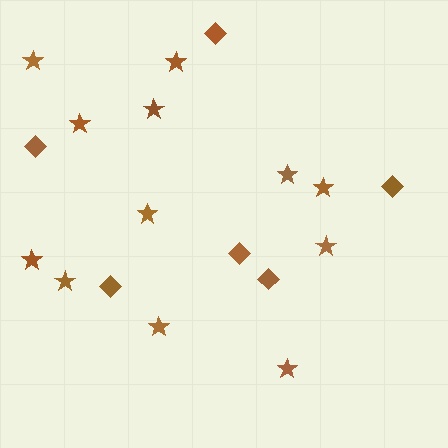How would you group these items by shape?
There are 2 groups: one group of diamonds (6) and one group of stars (12).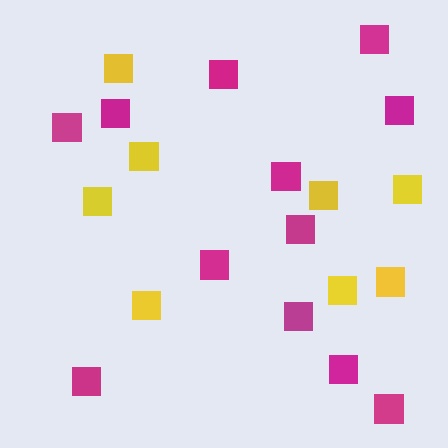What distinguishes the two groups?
There are 2 groups: one group of magenta squares (12) and one group of yellow squares (8).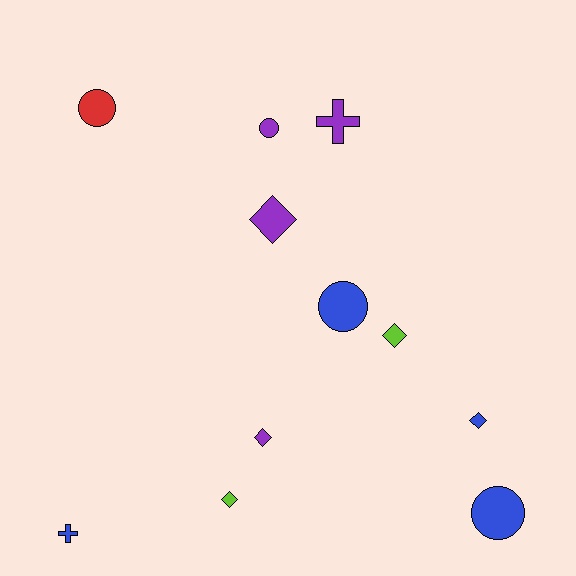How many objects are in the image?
There are 11 objects.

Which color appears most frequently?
Purple, with 4 objects.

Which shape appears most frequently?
Diamond, with 5 objects.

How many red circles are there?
There is 1 red circle.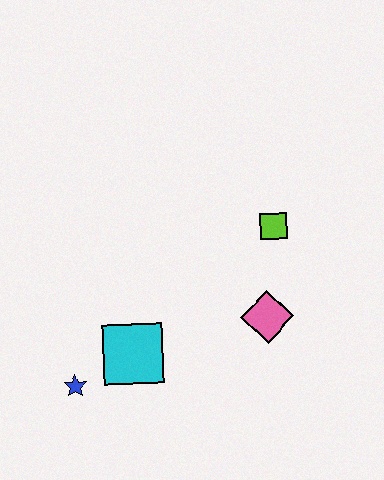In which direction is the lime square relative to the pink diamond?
The lime square is above the pink diamond.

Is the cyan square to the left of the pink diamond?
Yes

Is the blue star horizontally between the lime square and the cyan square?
No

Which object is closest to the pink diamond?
The lime square is closest to the pink diamond.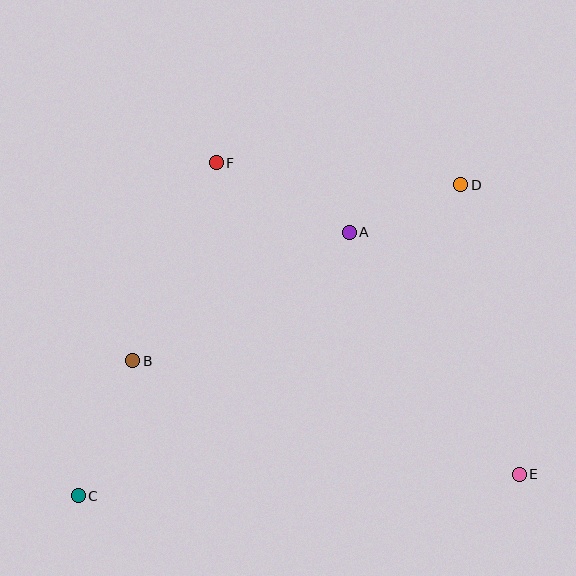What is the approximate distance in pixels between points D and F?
The distance between D and F is approximately 246 pixels.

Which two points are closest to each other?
Points A and D are closest to each other.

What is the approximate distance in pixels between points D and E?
The distance between D and E is approximately 296 pixels.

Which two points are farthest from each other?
Points C and D are farthest from each other.